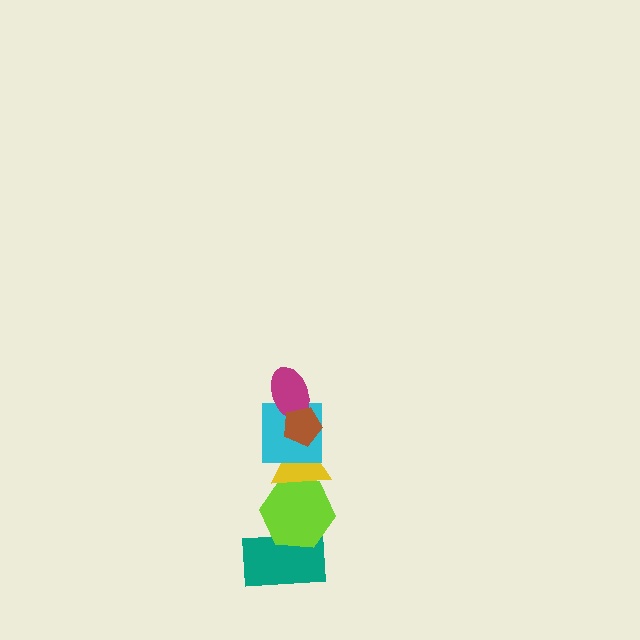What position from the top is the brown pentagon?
The brown pentagon is 1st from the top.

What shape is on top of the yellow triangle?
The cyan square is on top of the yellow triangle.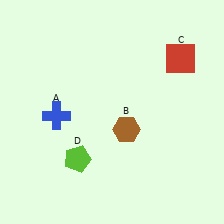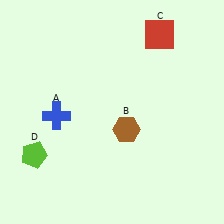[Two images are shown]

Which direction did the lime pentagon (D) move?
The lime pentagon (D) moved left.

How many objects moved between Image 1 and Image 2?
2 objects moved between the two images.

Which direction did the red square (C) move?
The red square (C) moved up.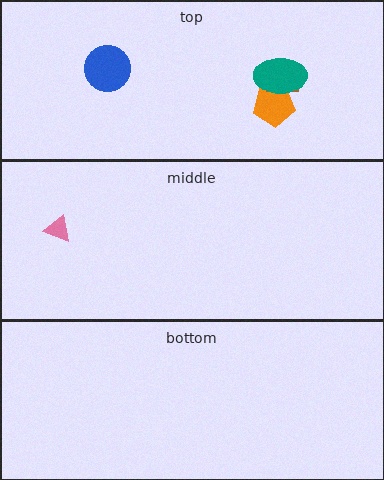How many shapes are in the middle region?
1.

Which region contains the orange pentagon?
The top region.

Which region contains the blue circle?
The top region.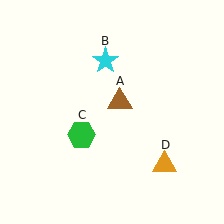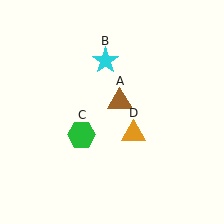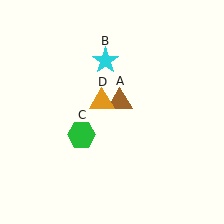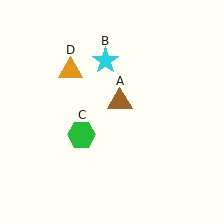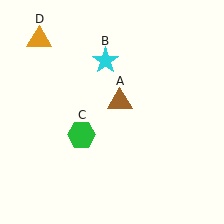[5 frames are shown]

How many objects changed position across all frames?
1 object changed position: orange triangle (object D).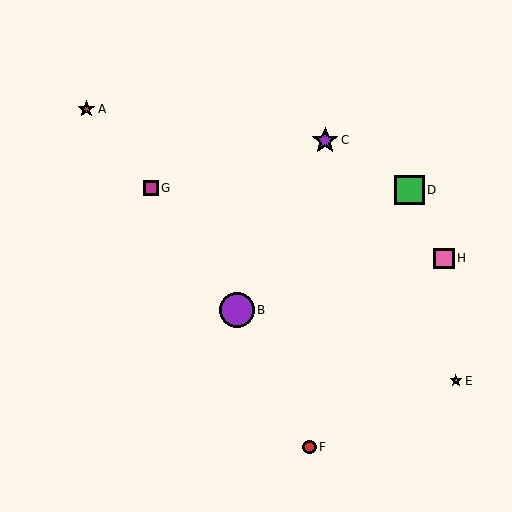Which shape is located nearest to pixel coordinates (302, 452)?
The red circle (labeled F) at (309, 447) is nearest to that location.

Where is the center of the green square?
The center of the green square is at (410, 190).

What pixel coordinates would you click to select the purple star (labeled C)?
Click at (325, 140) to select the purple star C.